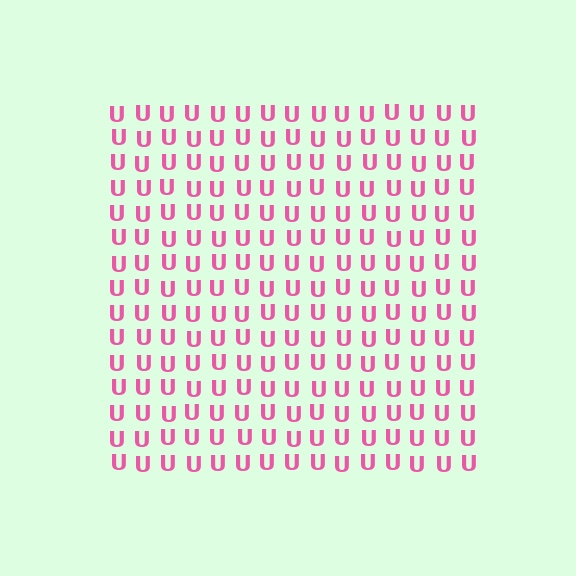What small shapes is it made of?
It is made of small letter U's.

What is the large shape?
The large shape is a square.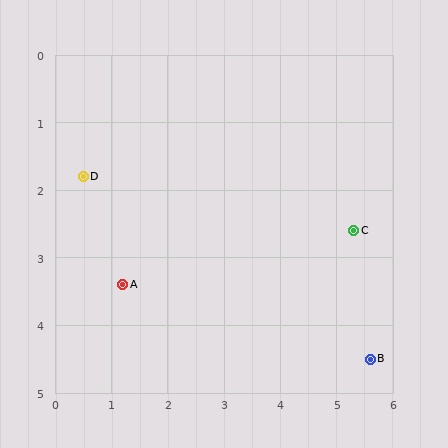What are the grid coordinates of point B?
Point B is at approximately (5.6, 4.5).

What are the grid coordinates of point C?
Point C is at approximately (5.3, 2.6).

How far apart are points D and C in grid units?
Points D and C are about 4.9 grid units apart.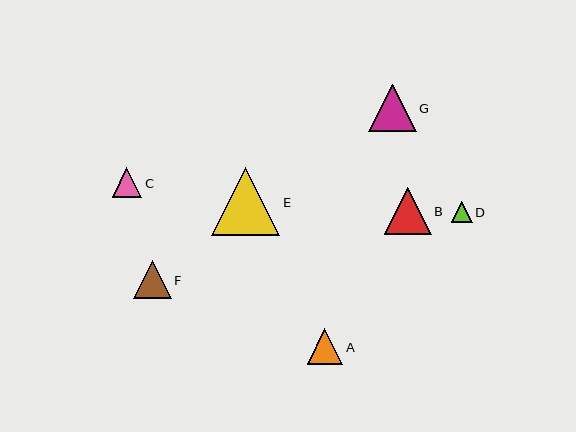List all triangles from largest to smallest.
From largest to smallest: E, G, B, F, A, C, D.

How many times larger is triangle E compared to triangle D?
Triangle E is approximately 3.3 times the size of triangle D.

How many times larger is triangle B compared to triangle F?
Triangle B is approximately 1.2 times the size of triangle F.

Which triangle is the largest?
Triangle E is the largest with a size of approximately 68 pixels.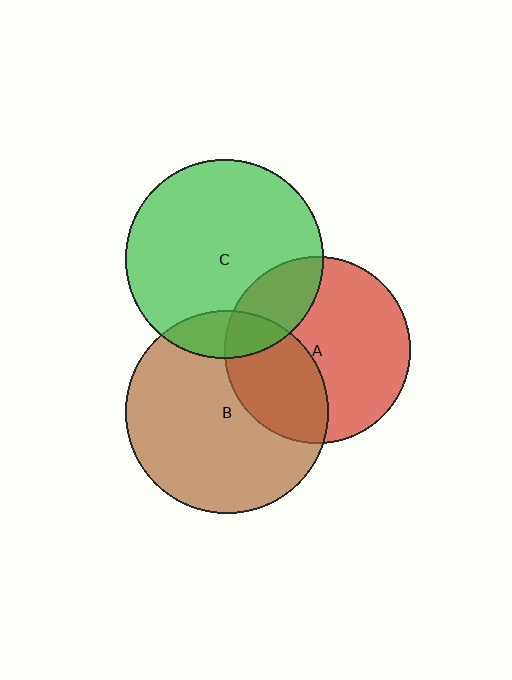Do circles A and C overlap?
Yes.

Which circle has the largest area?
Circle B (brown).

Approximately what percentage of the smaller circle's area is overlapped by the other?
Approximately 25%.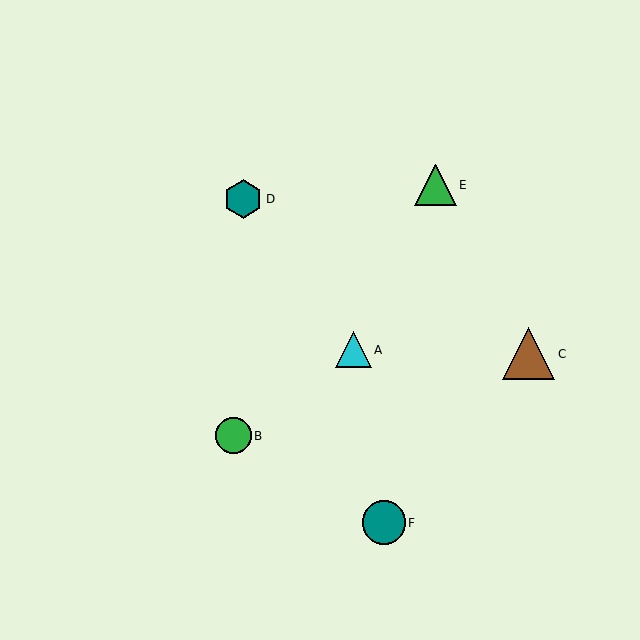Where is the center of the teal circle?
The center of the teal circle is at (384, 523).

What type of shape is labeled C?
Shape C is a brown triangle.